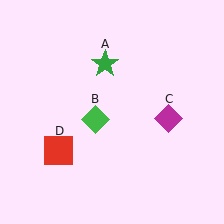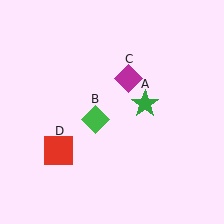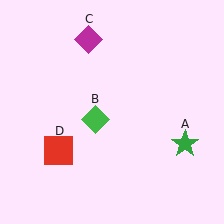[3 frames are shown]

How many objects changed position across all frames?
2 objects changed position: green star (object A), magenta diamond (object C).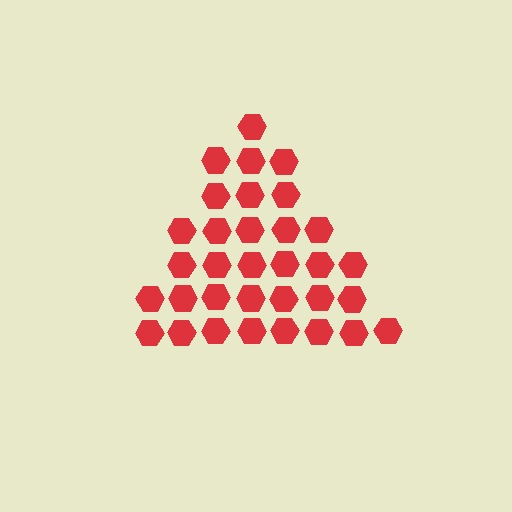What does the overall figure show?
The overall figure shows a triangle.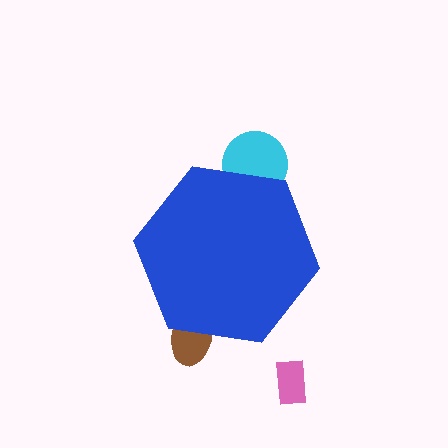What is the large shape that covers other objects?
A blue hexagon.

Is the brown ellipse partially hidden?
Yes, the brown ellipse is partially hidden behind the blue hexagon.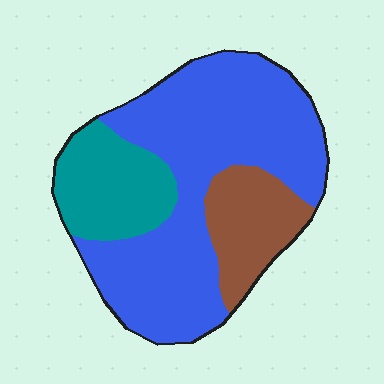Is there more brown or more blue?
Blue.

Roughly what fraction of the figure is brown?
Brown takes up less than a quarter of the figure.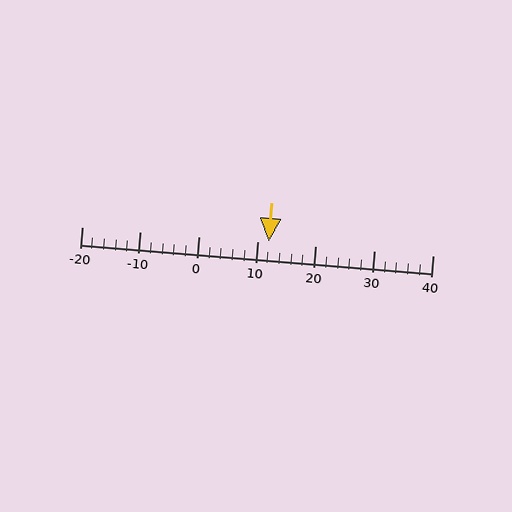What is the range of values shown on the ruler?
The ruler shows values from -20 to 40.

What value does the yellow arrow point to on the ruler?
The yellow arrow points to approximately 12.